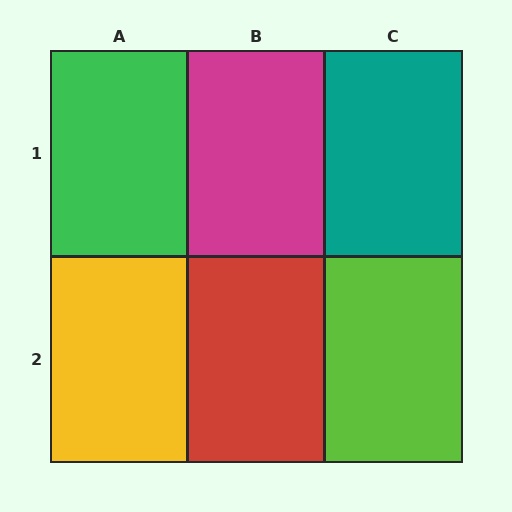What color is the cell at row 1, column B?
Magenta.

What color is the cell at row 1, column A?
Green.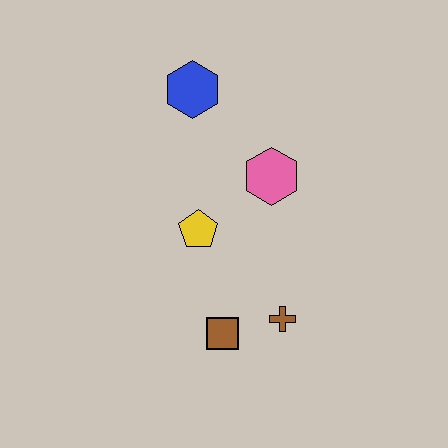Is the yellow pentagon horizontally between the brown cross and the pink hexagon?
No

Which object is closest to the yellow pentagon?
The pink hexagon is closest to the yellow pentagon.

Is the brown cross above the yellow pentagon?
No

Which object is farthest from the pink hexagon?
The brown square is farthest from the pink hexagon.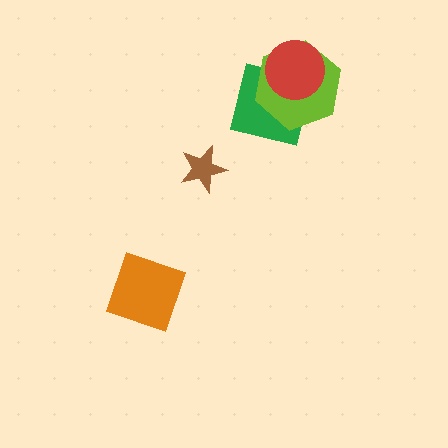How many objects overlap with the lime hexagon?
2 objects overlap with the lime hexagon.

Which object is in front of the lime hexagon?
The red circle is in front of the lime hexagon.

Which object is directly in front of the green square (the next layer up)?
The lime hexagon is directly in front of the green square.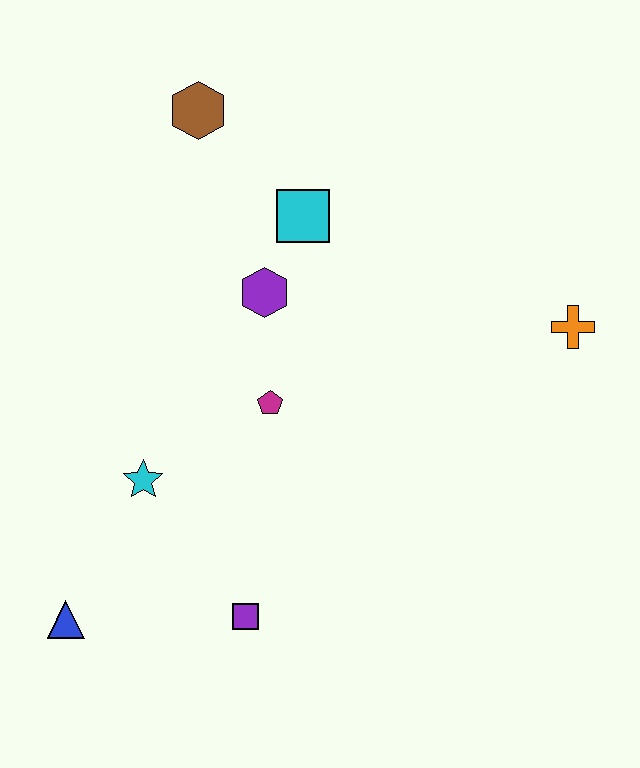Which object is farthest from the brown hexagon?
The blue triangle is farthest from the brown hexagon.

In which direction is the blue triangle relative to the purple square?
The blue triangle is to the left of the purple square.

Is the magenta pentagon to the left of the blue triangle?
No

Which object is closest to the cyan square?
The purple hexagon is closest to the cyan square.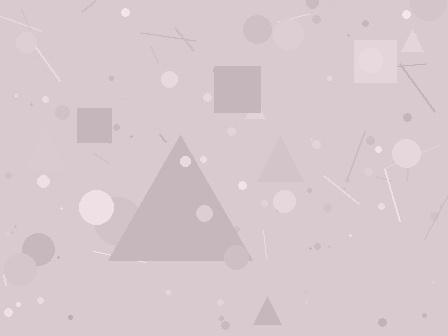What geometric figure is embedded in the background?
A triangle is embedded in the background.